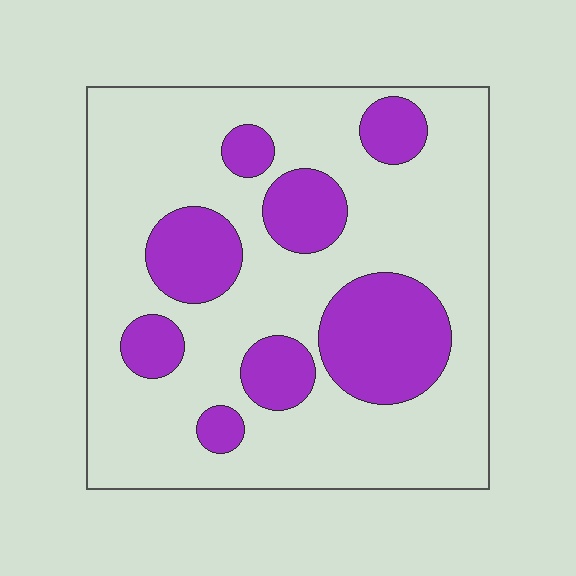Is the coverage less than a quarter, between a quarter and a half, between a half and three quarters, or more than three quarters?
Between a quarter and a half.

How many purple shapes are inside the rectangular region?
8.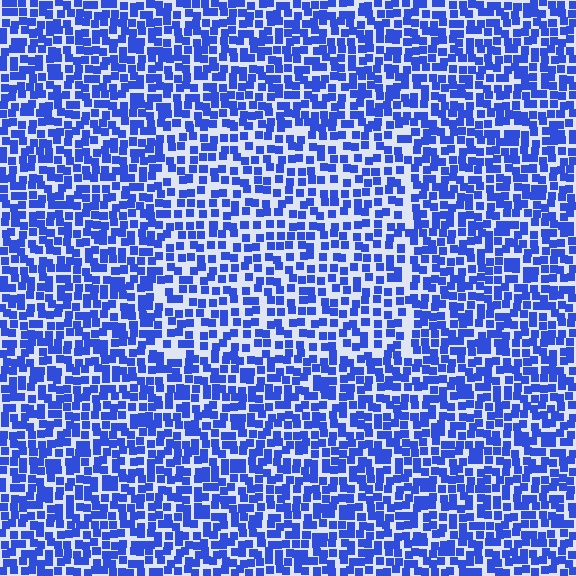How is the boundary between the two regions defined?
The boundary is defined by a change in element density (approximately 1.4x ratio). All elements are the same color, size, and shape.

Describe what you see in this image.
The image contains small blue elements arranged at two different densities. A rectangle-shaped region is visible where the elements are less densely packed than the surrounding area.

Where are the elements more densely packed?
The elements are more densely packed outside the rectangle boundary.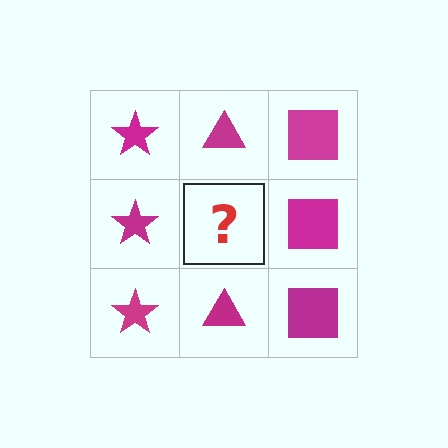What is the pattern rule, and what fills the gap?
The rule is that each column has a consistent shape. The gap should be filled with a magenta triangle.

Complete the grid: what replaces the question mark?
The question mark should be replaced with a magenta triangle.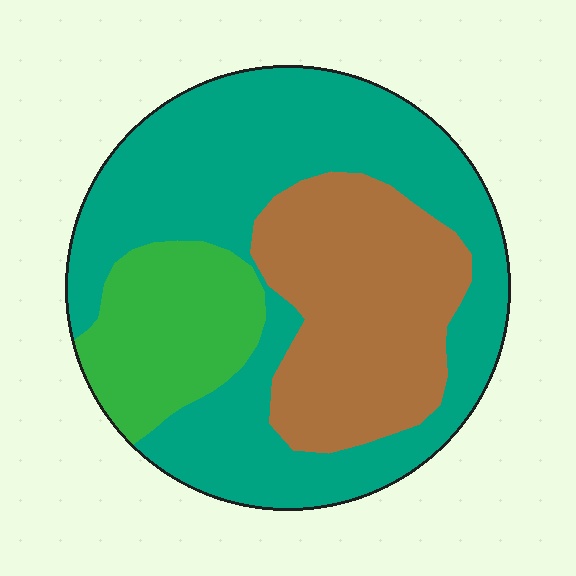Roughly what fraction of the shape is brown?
Brown covers roughly 30% of the shape.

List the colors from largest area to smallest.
From largest to smallest: teal, brown, green.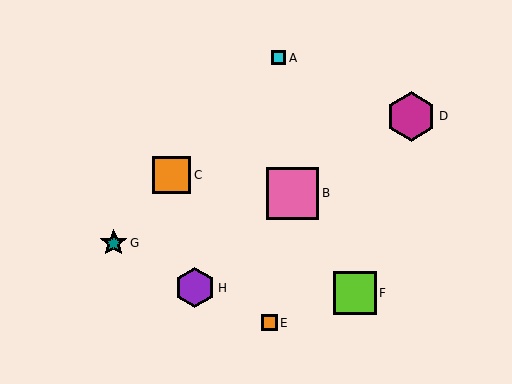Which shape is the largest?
The pink square (labeled B) is the largest.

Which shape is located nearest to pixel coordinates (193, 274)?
The purple hexagon (labeled H) at (195, 288) is nearest to that location.